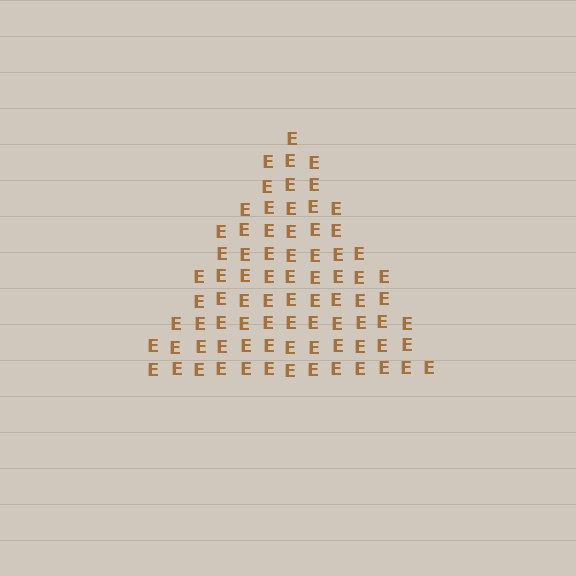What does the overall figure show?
The overall figure shows a triangle.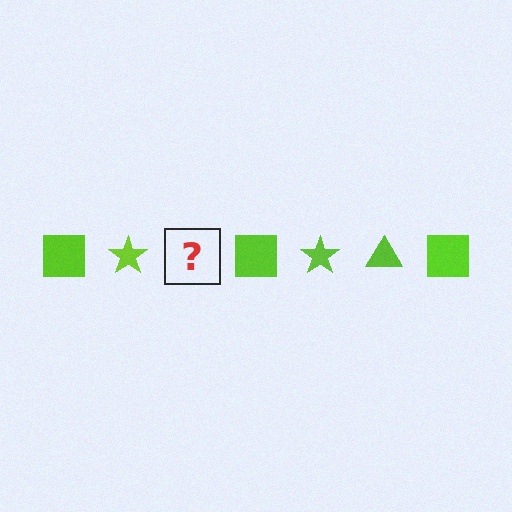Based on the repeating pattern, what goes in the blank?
The blank should be a lime triangle.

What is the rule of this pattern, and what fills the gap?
The rule is that the pattern cycles through square, star, triangle shapes in lime. The gap should be filled with a lime triangle.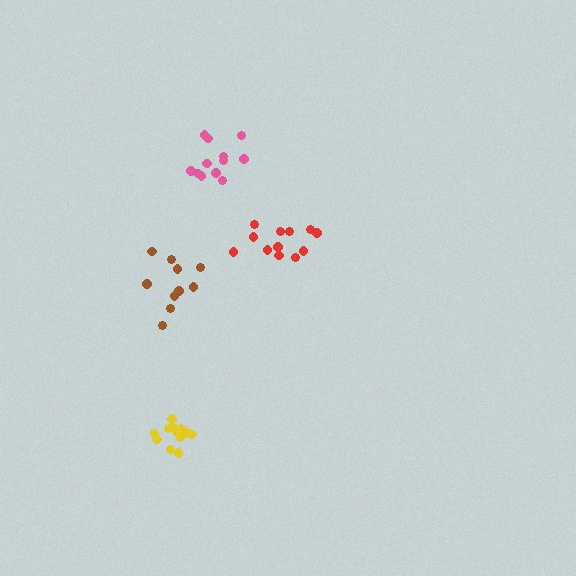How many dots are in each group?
Group 1: 12 dots, Group 2: 12 dots, Group 3: 12 dots, Group 4: 10 dots (46 total).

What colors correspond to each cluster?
The clusters are colored: yellow, red, pink, brown.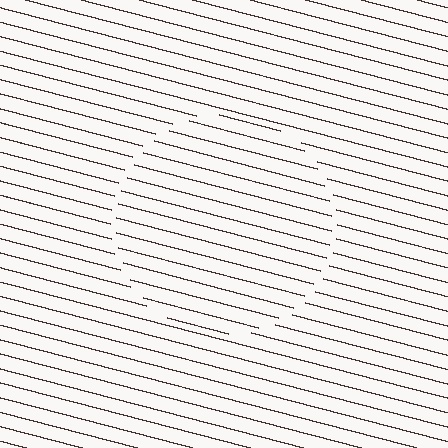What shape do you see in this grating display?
An illusory circle. The interior of the shape contains the same grating, shifted by half a period — the contour is defined by the phase discontinuity where line-ends from the inner and outer gratings abut.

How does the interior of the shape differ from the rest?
The interior of the shape contains the same grating, shifted by half a period — the contour is defined by the phase discontinuity where line-ends from the inner and outer gratings abut.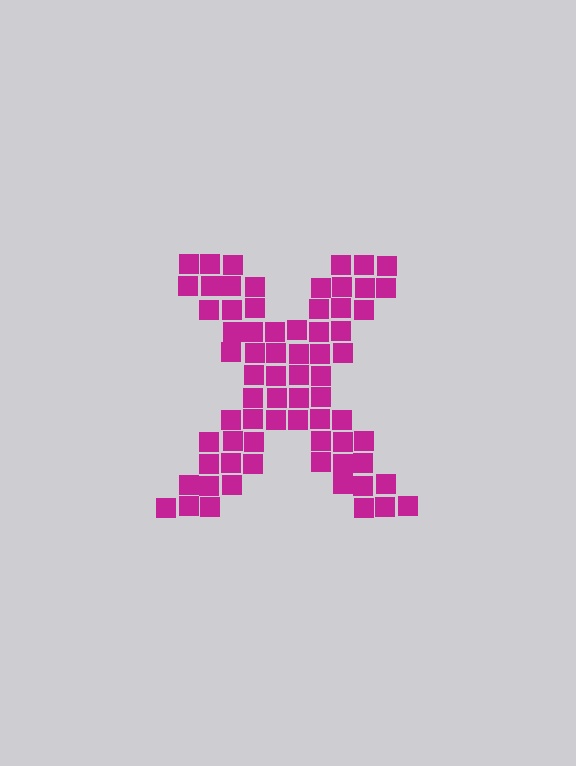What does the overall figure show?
The overall figure shows the letter X.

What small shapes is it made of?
It is made of small squares.